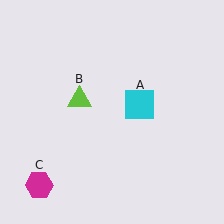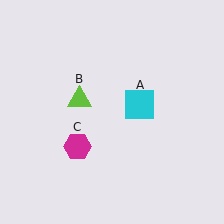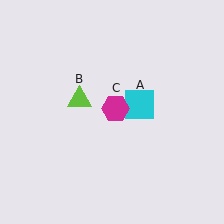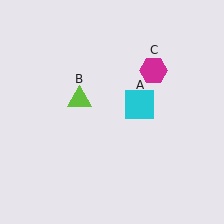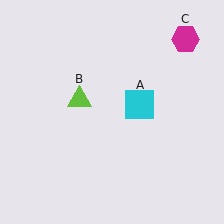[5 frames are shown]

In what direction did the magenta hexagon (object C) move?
The magenta hexagon (object C) moved up and to the right.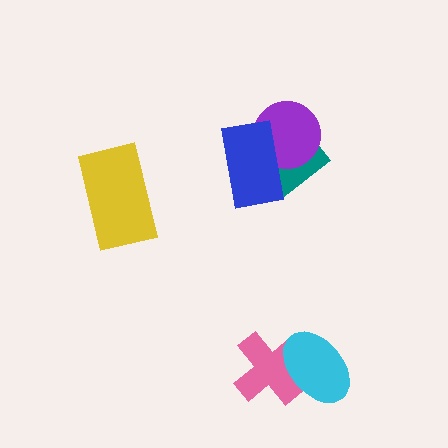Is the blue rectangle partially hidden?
No, no other shape covers it.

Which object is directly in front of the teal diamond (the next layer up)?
The purple circle is directly in front of the teal diamond.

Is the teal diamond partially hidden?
Yes, it is partially covered by another shape.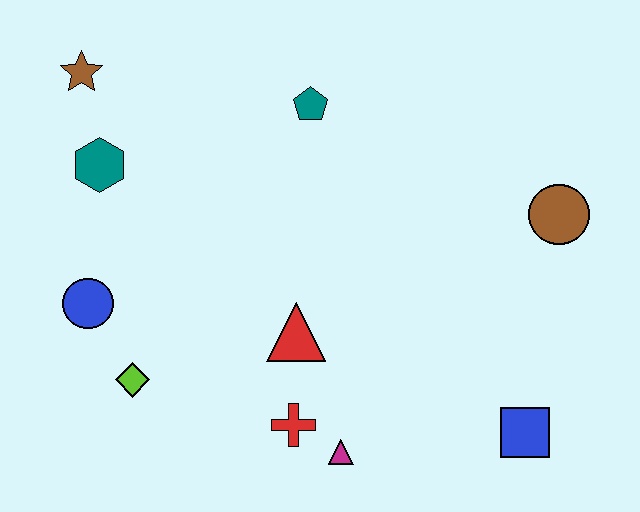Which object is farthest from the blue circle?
The brown circle is farthest from the blue circle.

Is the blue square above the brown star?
No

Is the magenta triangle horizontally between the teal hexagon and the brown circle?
Yes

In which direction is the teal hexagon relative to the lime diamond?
The teal hexagon is above the lime diamond.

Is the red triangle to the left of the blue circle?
No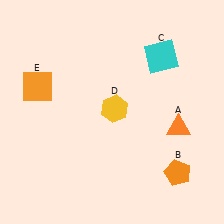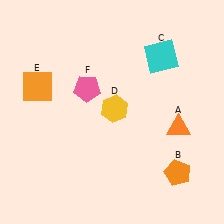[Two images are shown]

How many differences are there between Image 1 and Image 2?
There is 1 difference between the two images.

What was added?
A pink pentagon (F) was added in Image 2.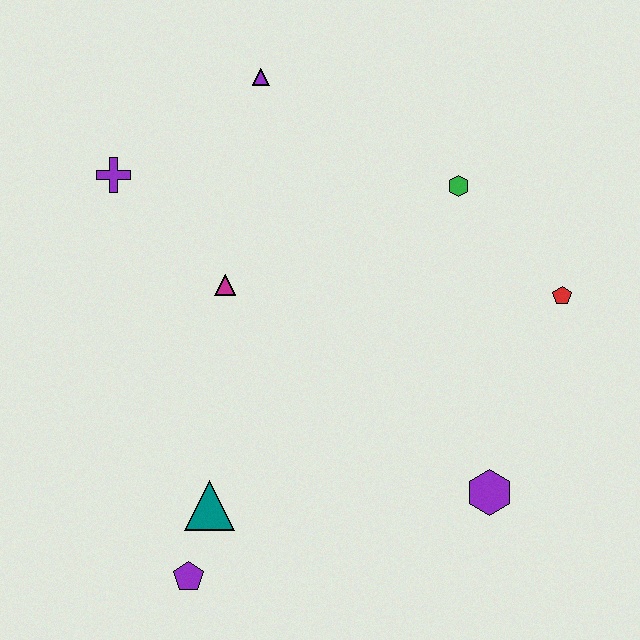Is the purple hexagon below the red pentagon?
Yes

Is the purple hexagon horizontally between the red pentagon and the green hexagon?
Yes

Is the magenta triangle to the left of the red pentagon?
Yes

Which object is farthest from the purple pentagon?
The purple triangle is farthest from the purple pentagon.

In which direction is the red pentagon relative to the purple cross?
The red pentagon is to the right of the purple cross.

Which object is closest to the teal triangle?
The purple pentagon is closest to the teal triangle.